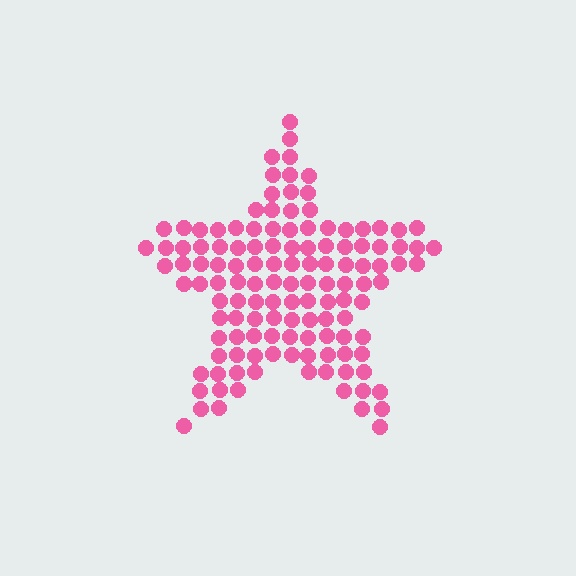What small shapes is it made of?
It is made of small circles.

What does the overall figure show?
The overall figure shows a star.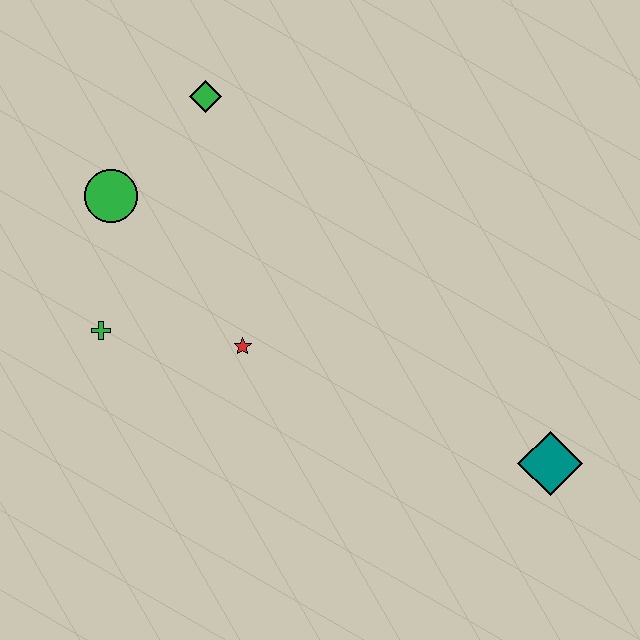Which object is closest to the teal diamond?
The red star is closest to the teal diamond.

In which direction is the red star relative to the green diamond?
The red star is below the green diamond.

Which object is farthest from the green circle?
The teal diamond is farthest from the green circle.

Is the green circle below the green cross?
No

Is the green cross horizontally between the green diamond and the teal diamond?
No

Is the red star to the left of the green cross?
No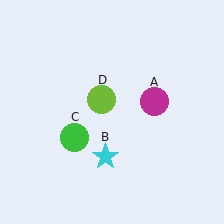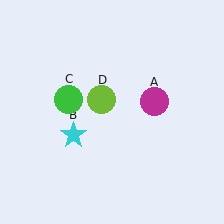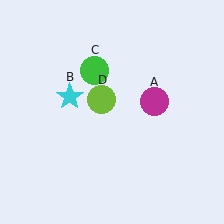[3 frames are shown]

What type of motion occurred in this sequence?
The cyan star (object B), green circle (object C) rotated clockwise around the center of the scene.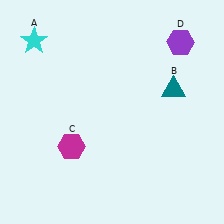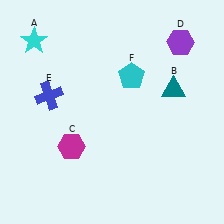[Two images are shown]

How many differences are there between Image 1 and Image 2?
There are 2 differences between the two images.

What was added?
A blue cross (E), a cyan pentagon (F) were added in Image 2.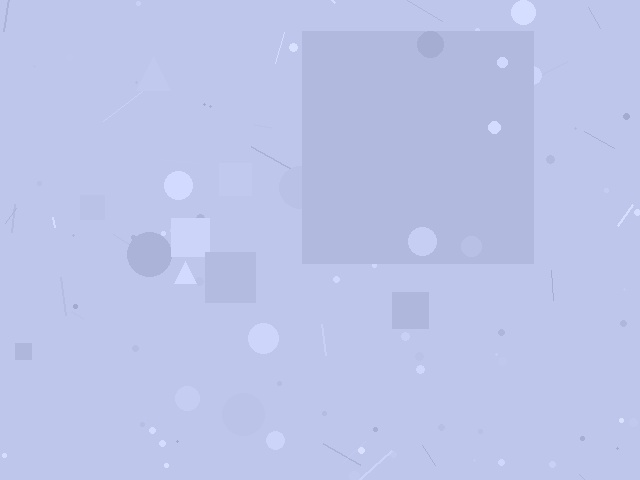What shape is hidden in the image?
A square is hidden in the image.